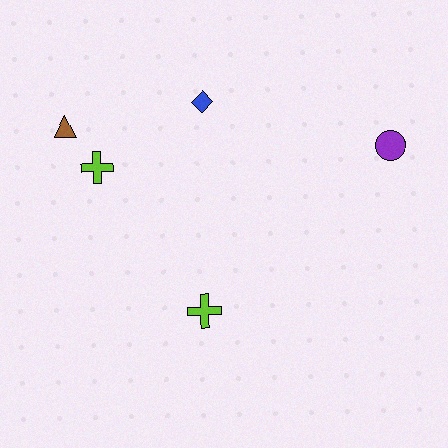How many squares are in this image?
There are no squares.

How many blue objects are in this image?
There is 1 blue object.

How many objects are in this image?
There are 5 objects.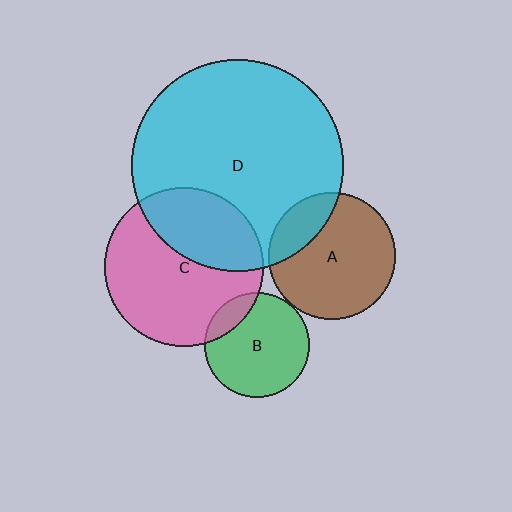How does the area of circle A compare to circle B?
Approximately 1.5 times.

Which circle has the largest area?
Circle D (cyan).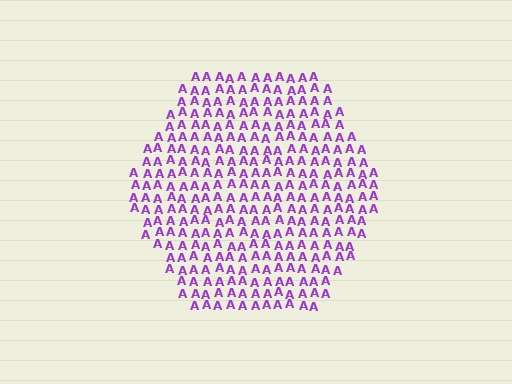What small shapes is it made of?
It is made of small letter A's.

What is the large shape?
The large shape is a hexagon.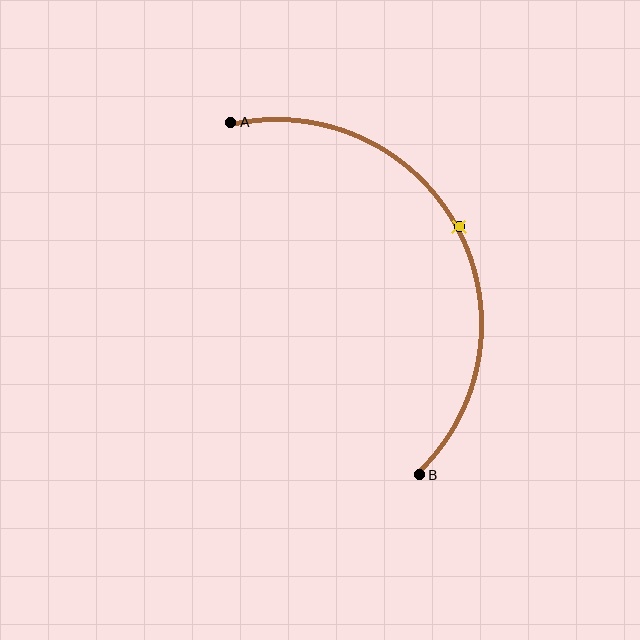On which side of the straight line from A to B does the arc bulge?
The arc bulges to the right of the straight line connecting A and B.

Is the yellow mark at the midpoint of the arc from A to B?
Yes. The yellow mark lies on the arc at equal arc-length from both A and B — it is the arc midpoint.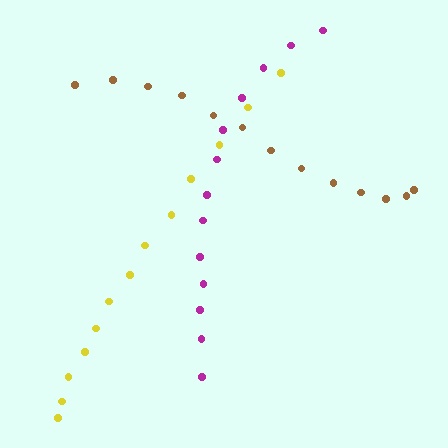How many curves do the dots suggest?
There are 3 distinct paths.